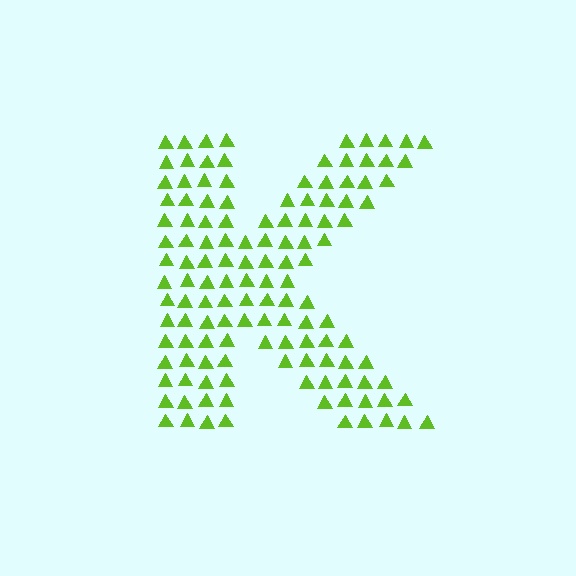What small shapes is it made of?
It is made of small triangles.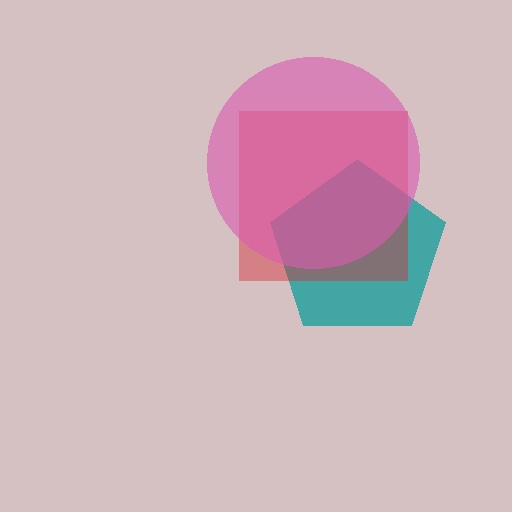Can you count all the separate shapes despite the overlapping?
Yes, there are 3 separate shapes.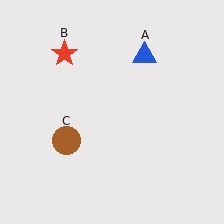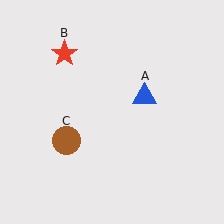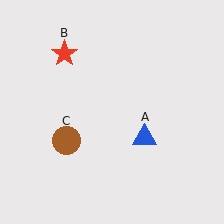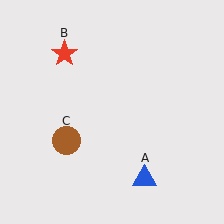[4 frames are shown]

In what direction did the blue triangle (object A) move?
The blue triangle (object A) moved down.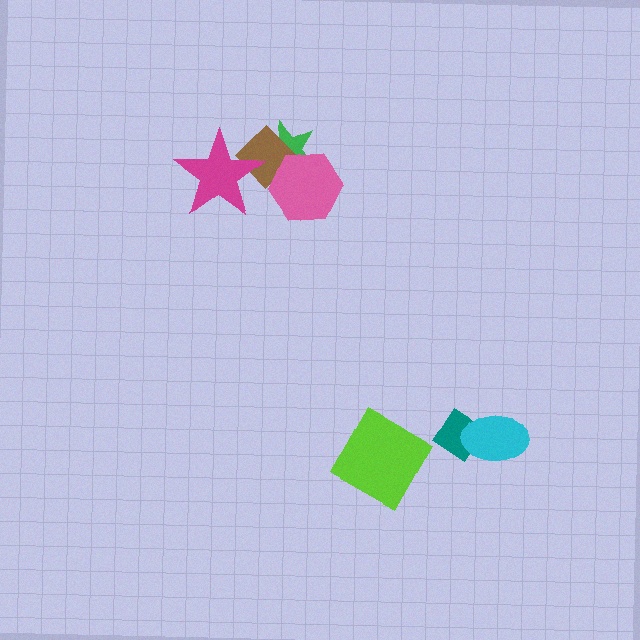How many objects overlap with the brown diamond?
3 objects overlap with the brown diamond.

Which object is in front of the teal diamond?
The cyan ellipse is in front of the teal diamond.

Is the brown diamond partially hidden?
Yes, it is partially covered by another shape.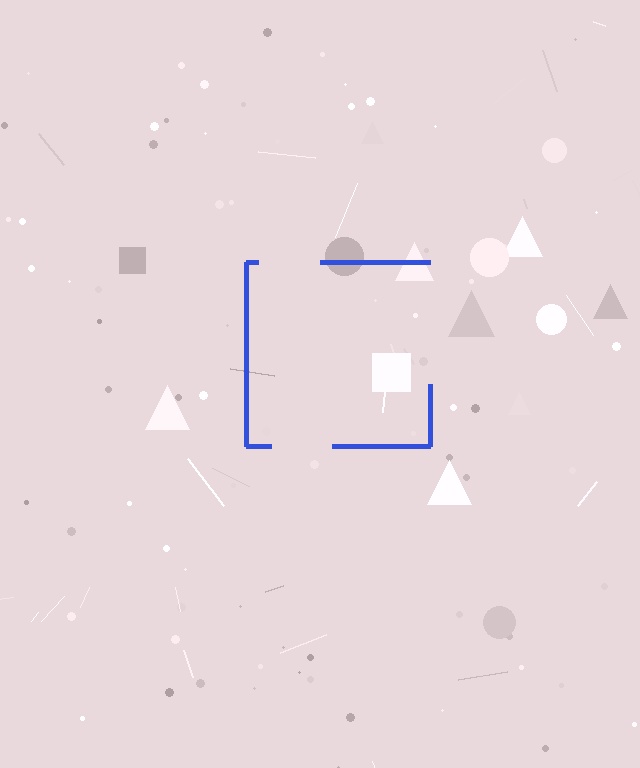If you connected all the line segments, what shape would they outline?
They would outline a square.